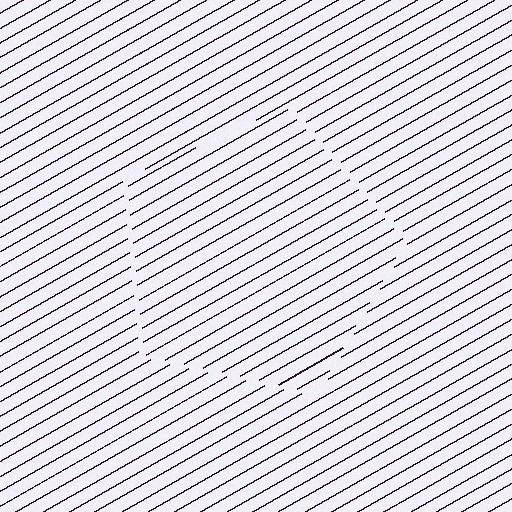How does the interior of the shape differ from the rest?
The interior of the shape contains the same grating, shifted by half a period — the contour is defined by the phase discontinuity where line-ends from the inner and outer gratings abut.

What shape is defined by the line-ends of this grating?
An illusory pentagon. The interior of the shape contains the same grating, shifted by half a period — the contour is defined by the phase discontinuity where line-ends from the inner and outer gratings abut.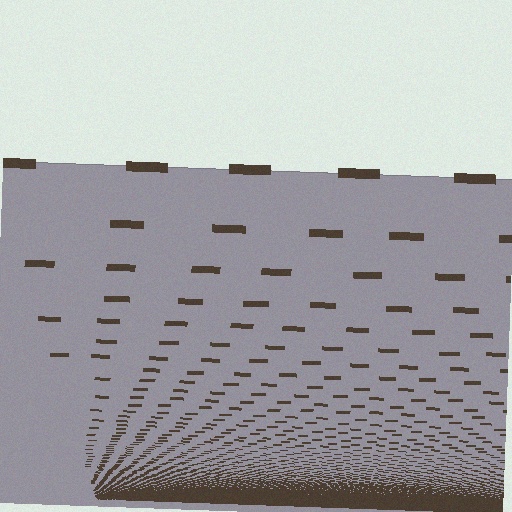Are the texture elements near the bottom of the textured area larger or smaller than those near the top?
Smaller. The gradient is inverted — elements near the bottom are smaller and denser.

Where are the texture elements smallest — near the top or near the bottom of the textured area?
Near the bottom.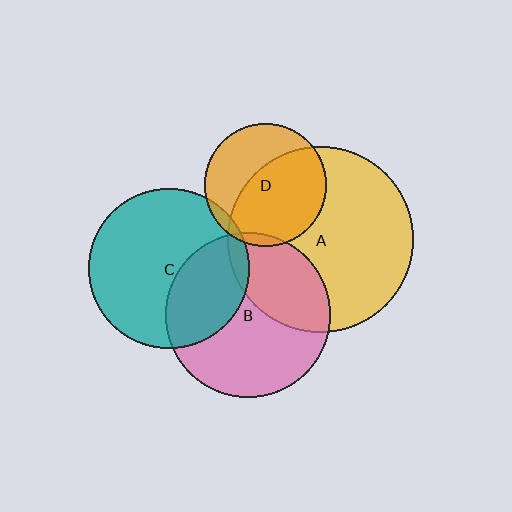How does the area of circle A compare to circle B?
Approximately 1.3 times.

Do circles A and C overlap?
Yes.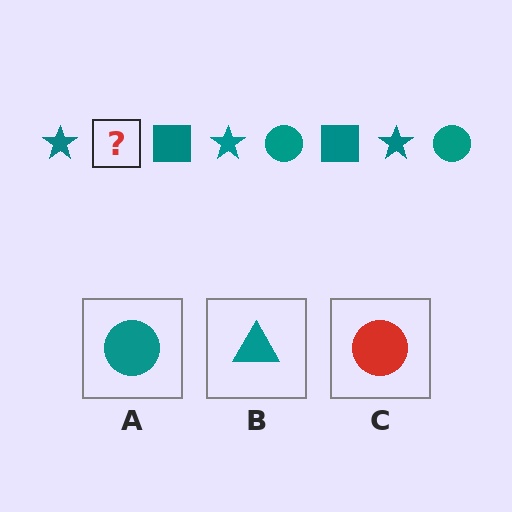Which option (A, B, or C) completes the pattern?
A.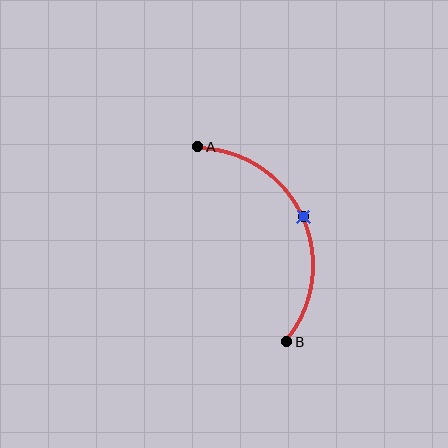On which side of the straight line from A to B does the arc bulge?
The arc bulges to the right of the straight line connecting A and B.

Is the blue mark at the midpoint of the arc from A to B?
Yes. The blue mark lies on the arc at equal arc-length from both A and B — it is the arc midpoint.